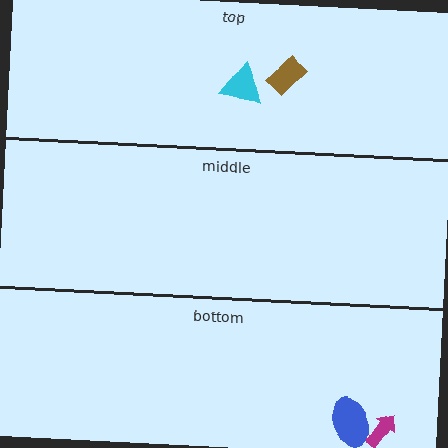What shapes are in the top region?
The brown rectangle, the cyan triangle.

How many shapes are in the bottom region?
2.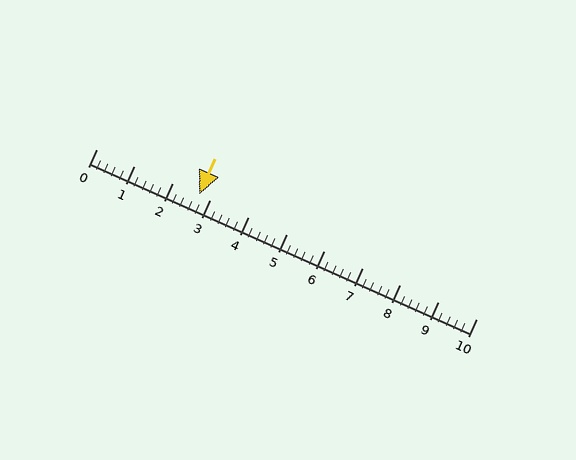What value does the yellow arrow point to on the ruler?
The yellow arrow points to approximately 2.7.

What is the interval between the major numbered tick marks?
The major tick marks are spaced 1 units apart.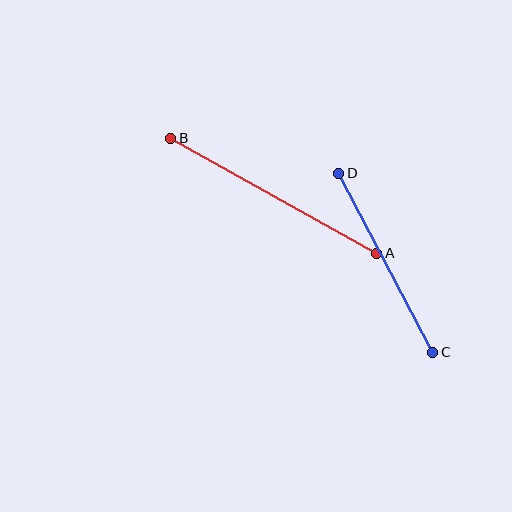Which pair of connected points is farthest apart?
Points A and B are farthest apart.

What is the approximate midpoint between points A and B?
The midpoint is at approximately (274, 196) pixels.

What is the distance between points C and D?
The distance is approximately 202 pixels.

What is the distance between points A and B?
The distance is approximately 236 pixels.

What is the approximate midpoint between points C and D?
The midpoint is at approximately (386, 263) pixels.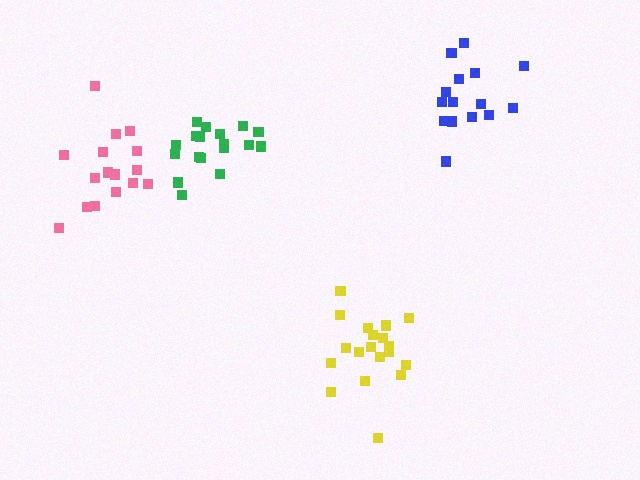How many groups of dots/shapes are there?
There are 4 groups.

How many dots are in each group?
Group 1: 15 dots, Group 2: 18 dots, Group 3: 16 dots, Group 4: 19 dots (68 total).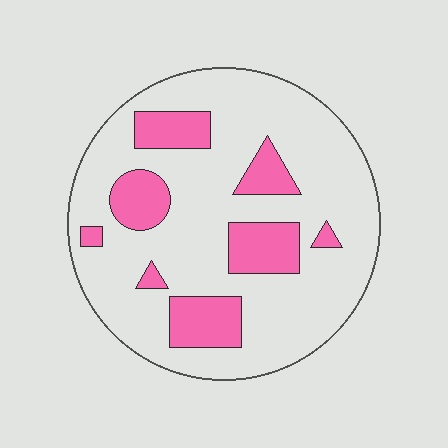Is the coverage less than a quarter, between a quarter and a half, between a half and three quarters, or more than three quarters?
Less than a quarter.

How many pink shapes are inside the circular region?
8.